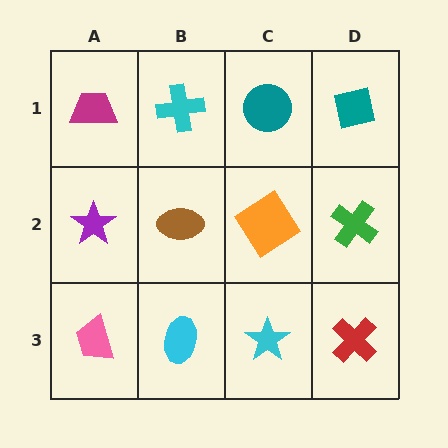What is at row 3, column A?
A pink trapezoid.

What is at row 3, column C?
A cyan star.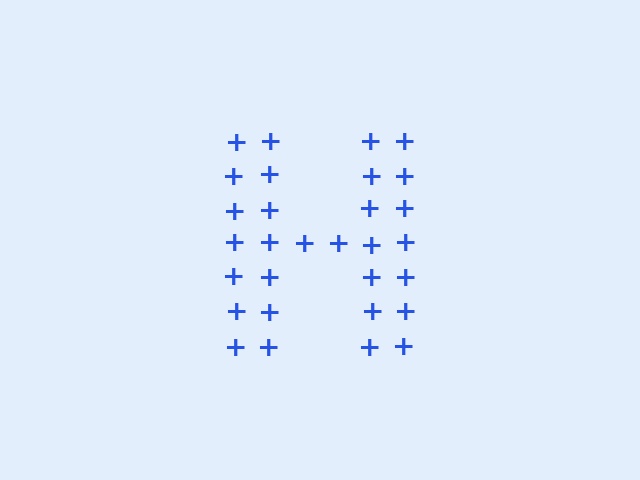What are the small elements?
The small elements are plus signs.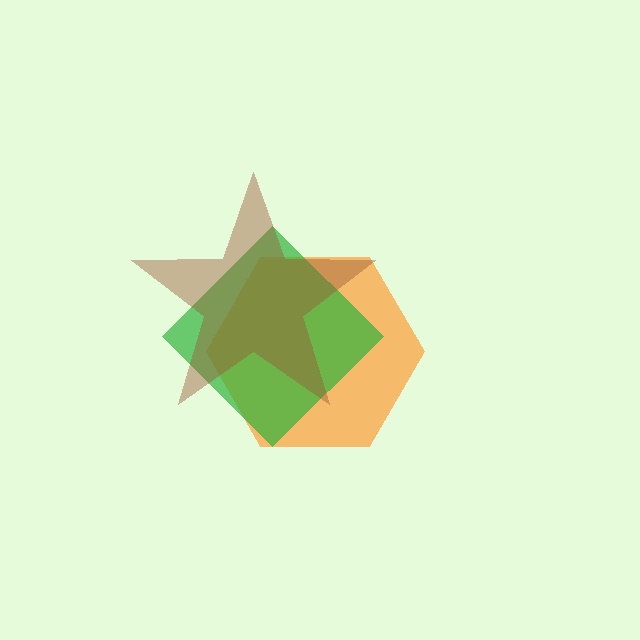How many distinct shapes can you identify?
There are 3 distinct shapes: an orange hexagon, a green diamond, a brown star.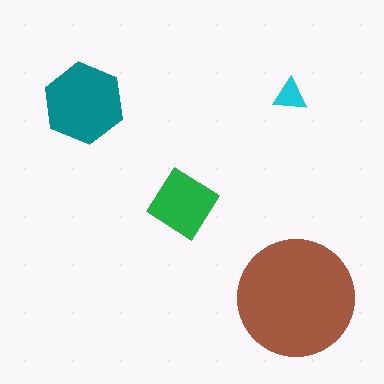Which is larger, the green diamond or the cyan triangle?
The green diamond.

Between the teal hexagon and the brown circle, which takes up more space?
The brown circle.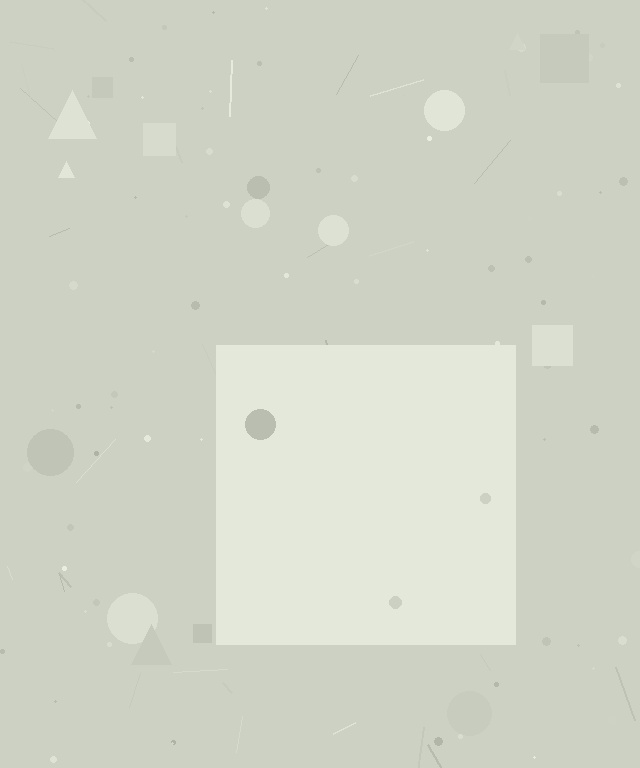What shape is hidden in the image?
A square is hidden in the image.